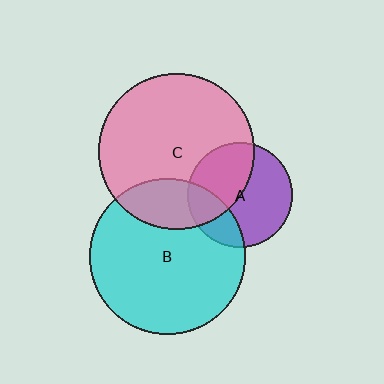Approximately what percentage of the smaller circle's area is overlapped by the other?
Approximately 20%.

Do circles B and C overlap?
Yes.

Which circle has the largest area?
Circle C (pink).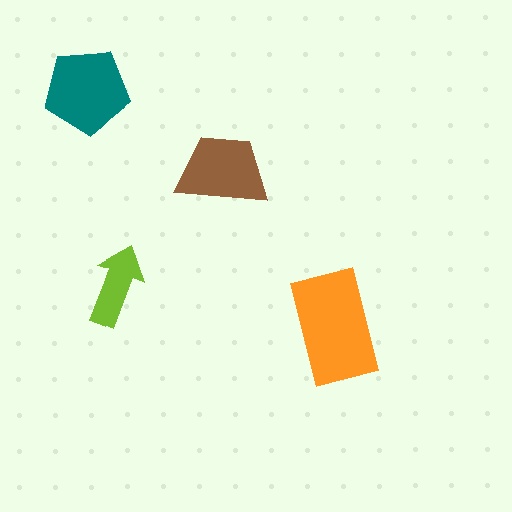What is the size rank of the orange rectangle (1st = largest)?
1st.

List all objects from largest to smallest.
The orange rectangle, the teal pentagon, the brown trapezoid, the lime arrow.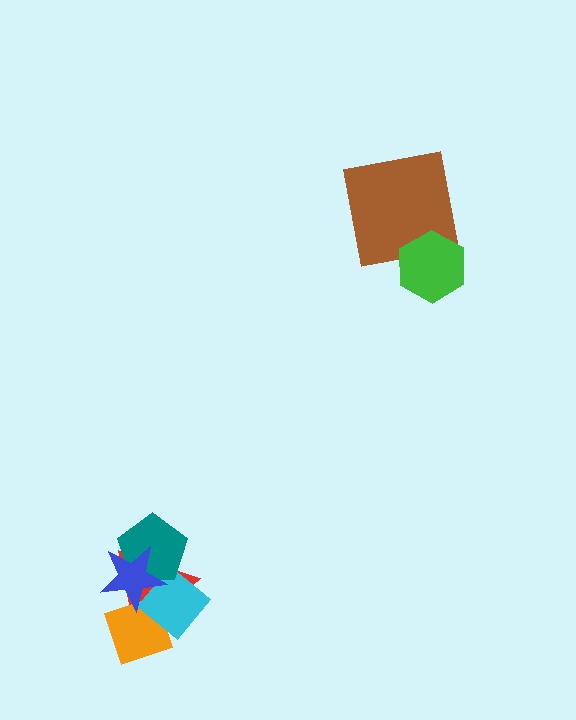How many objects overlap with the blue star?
4 objects overlap with the blue star.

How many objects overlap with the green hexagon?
1 object overlaps with the green hexagon.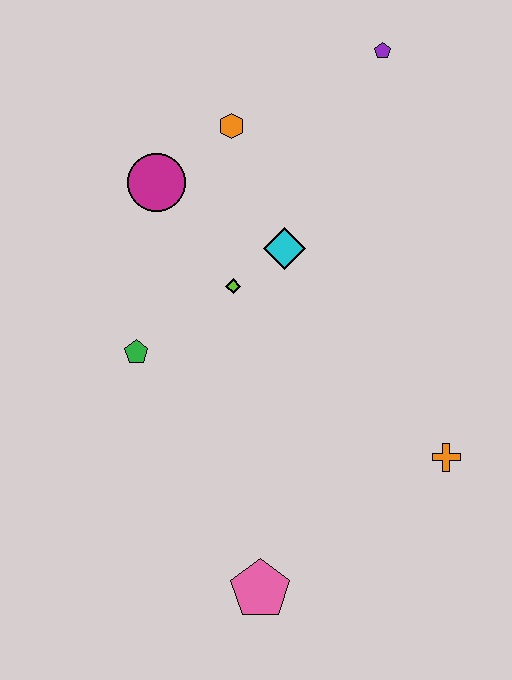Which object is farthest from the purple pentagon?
The pink pentagon is farthest from the purple pentagon.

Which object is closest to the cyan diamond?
The lime diamond is closest to the cyan diamond.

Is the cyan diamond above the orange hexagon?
No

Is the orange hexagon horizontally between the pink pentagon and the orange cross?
No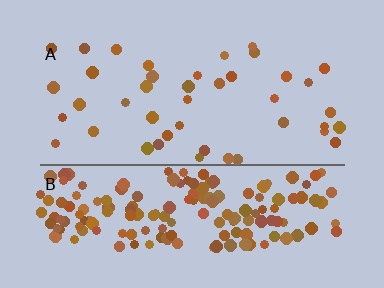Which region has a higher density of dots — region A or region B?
B (the bottom).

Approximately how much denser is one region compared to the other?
Approximately 4.4× — region B over region A.